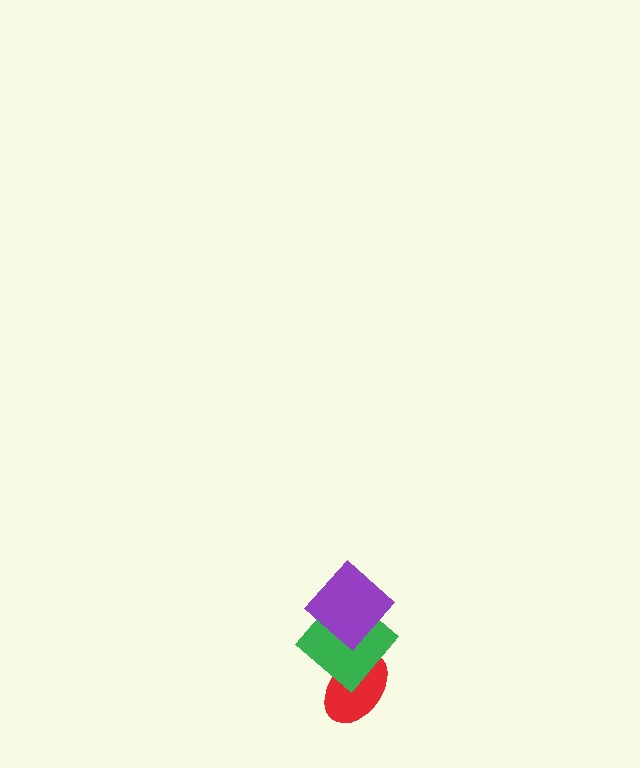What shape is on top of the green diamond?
The purple diamond is on top of the green diamond.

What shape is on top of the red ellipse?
The green diamond is on top of the red ellipse.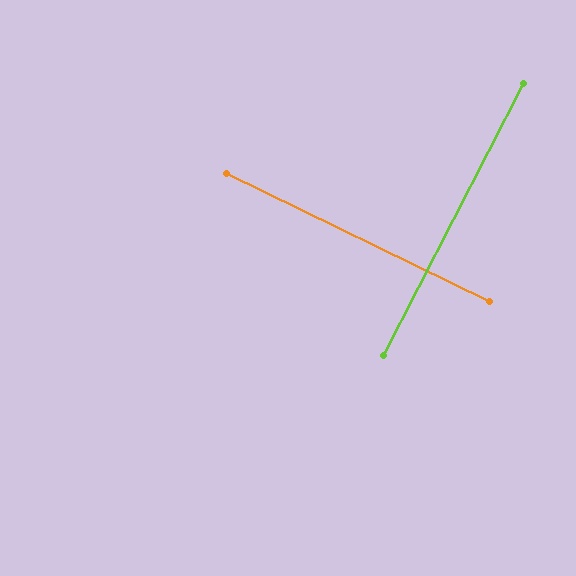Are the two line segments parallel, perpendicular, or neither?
Perpendicular — they meet at approximately 89°.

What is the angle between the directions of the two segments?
Approximately 89 degrees.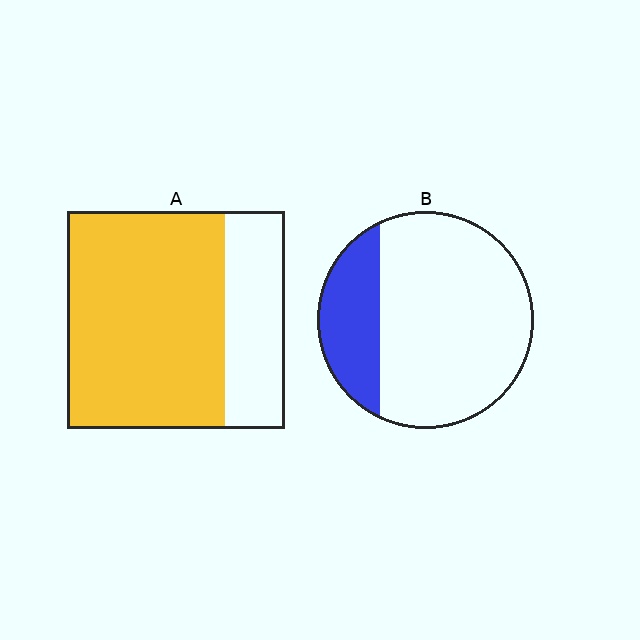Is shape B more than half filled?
No.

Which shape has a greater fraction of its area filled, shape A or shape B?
Shape A.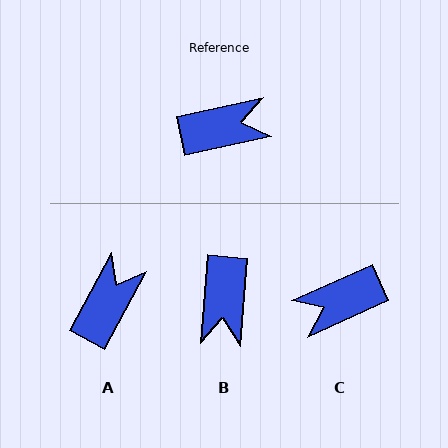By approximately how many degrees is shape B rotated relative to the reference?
Approximately 107 degrees clockwise.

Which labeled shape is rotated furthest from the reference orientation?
C, about 168 degrees away.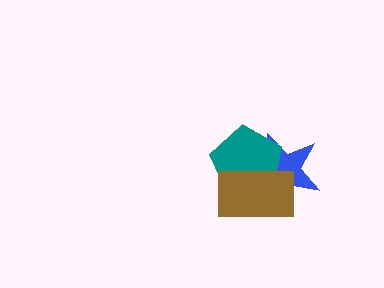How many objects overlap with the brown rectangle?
2 objects overlap with the brown rectangle.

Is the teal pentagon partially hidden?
Yes, it is partially covered by another shape.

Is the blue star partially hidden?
Yes, it is partially covered by another shape.